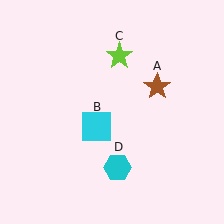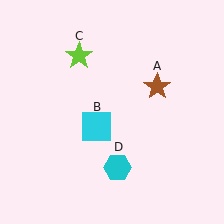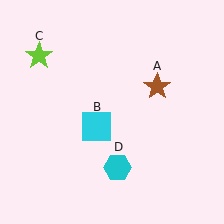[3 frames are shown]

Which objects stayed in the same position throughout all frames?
Brown star (object A) and cyan square (object B) and cyan hexagon (object D) remained stationary.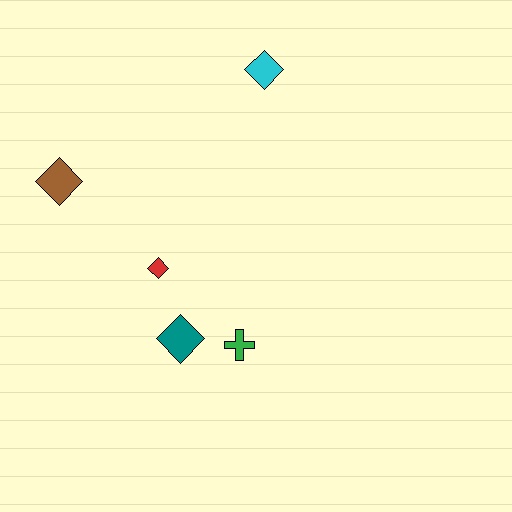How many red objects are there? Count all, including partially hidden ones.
There is 1 red object.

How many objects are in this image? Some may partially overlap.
There are 5 objects.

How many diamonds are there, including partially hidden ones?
There are 4 diamonds.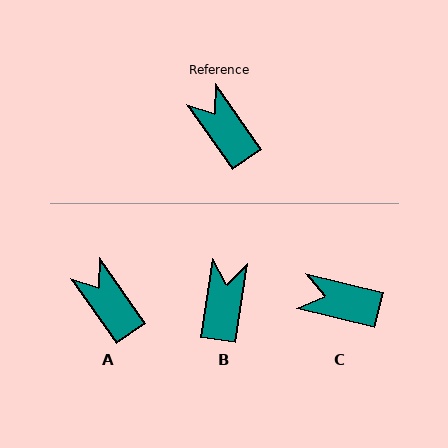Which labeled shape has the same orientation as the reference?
A.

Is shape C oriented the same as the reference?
No, it is off by about 41 degrees.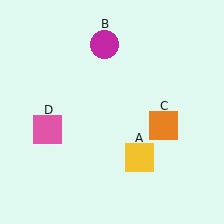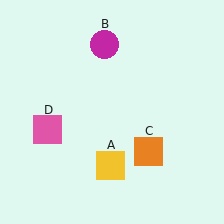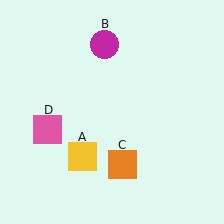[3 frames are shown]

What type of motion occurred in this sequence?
The yellow square (object A), orange square (object C) rotated clockwise around the center of the scene.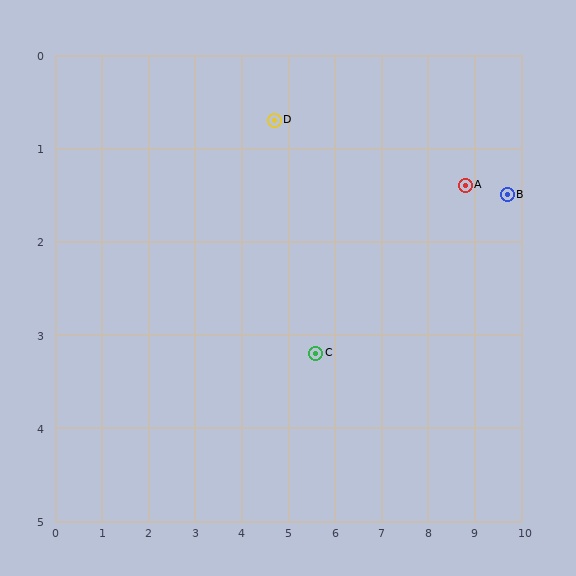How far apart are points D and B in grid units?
Points D and B are about 5.1 grid units apart.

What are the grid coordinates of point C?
Point C is at approximately (5.6, 3.2).